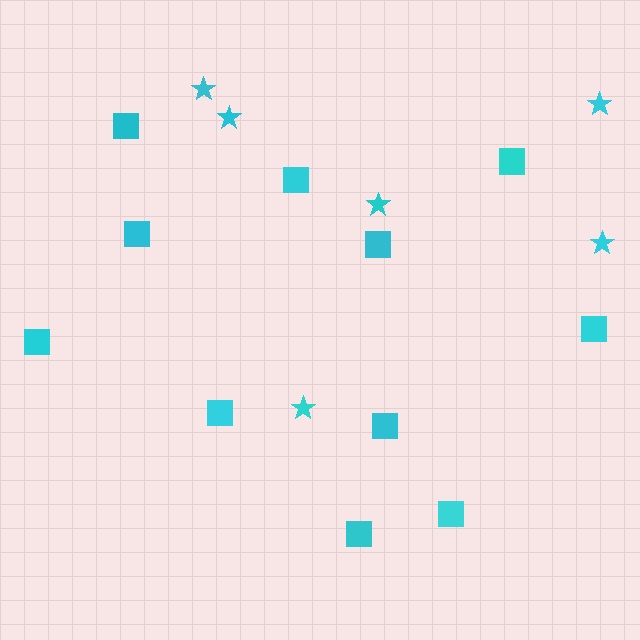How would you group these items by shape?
There are 2 groups: one group of stars (6) and one group of squares (11).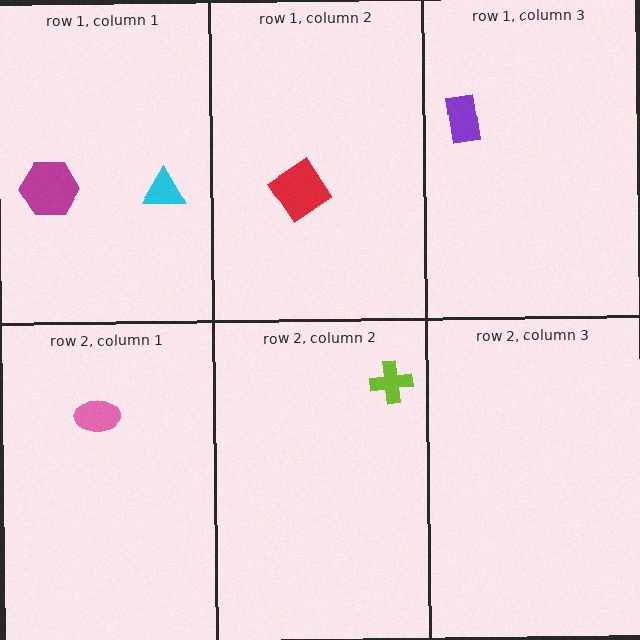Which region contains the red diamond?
The row 1, column 2 region.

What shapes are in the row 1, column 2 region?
The red diamond.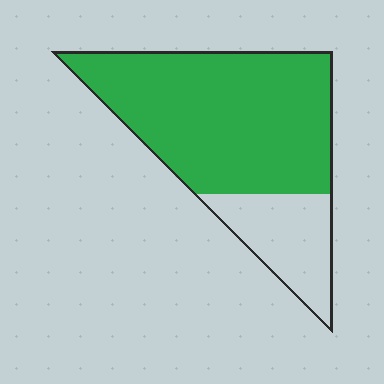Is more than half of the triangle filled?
Yes.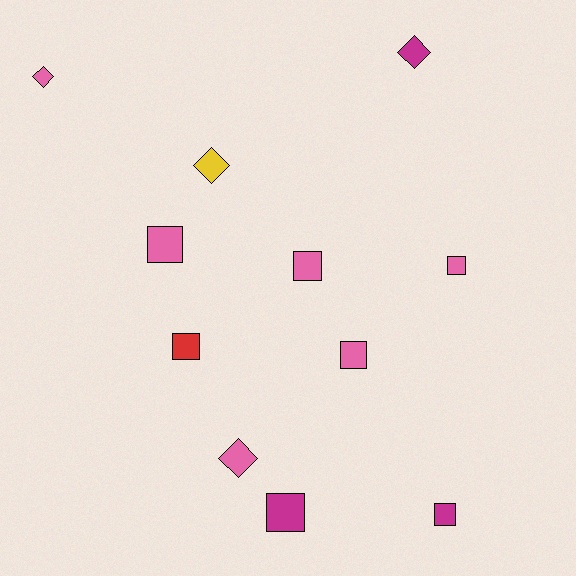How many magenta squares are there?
There are 2 magenta squares.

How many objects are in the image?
There are 11 objects.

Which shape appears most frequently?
Square, with 7 objects.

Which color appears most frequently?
Pink, with 6 objects.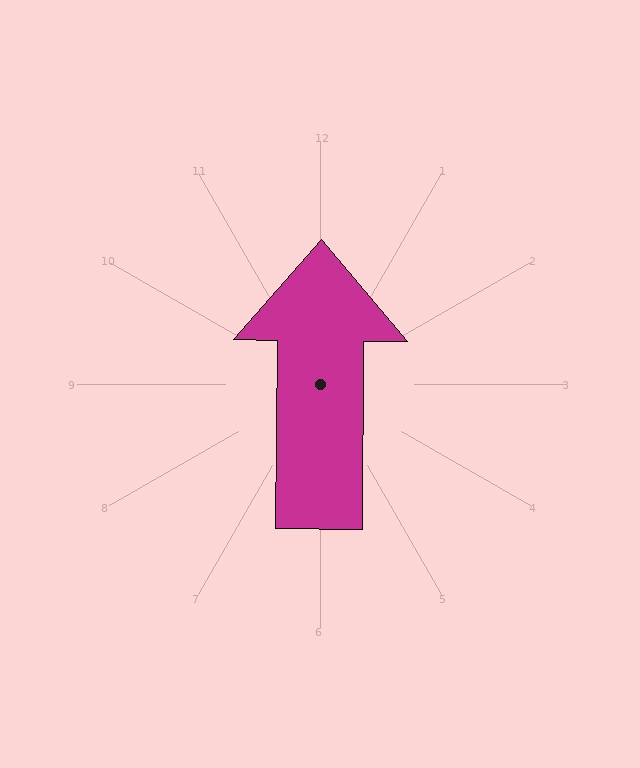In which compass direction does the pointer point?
North.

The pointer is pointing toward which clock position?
Roughly 12 o'clock.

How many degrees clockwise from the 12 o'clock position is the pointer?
Approximately 1 degrees.